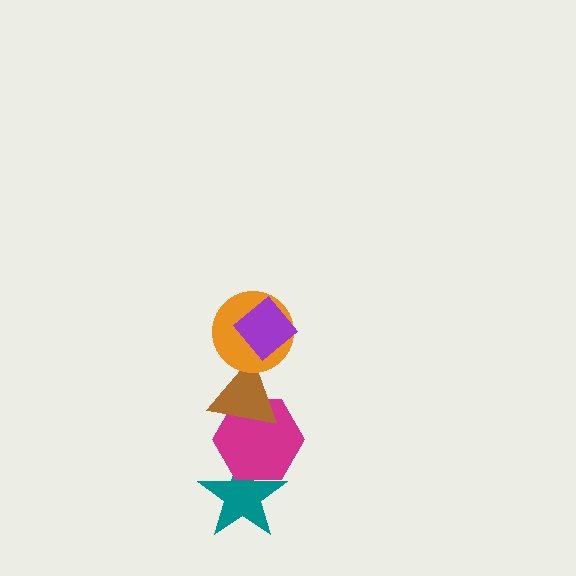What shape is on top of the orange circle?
The purple diamond is on top of the orange circle.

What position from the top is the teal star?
The teal star is 5th from the top.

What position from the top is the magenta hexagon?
The magenta hexagon is 4th from the top.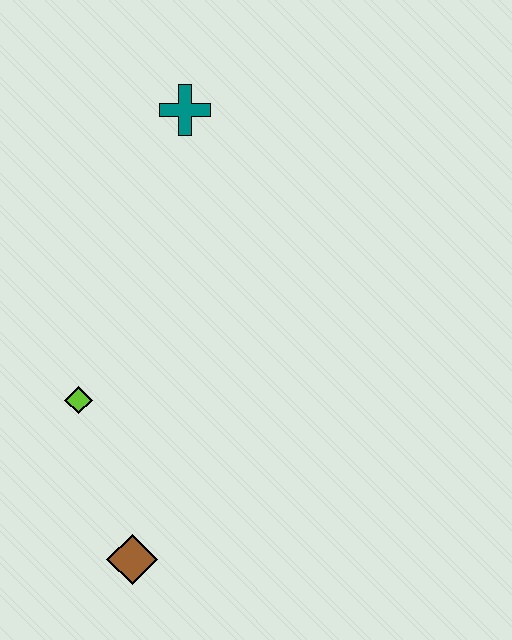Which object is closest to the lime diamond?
The brown diamond is closest to the lime diamond.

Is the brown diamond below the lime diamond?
Yes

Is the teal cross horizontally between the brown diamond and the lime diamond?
No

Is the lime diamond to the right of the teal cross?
No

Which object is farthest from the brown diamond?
The teal cross is farthest from the brown diamond.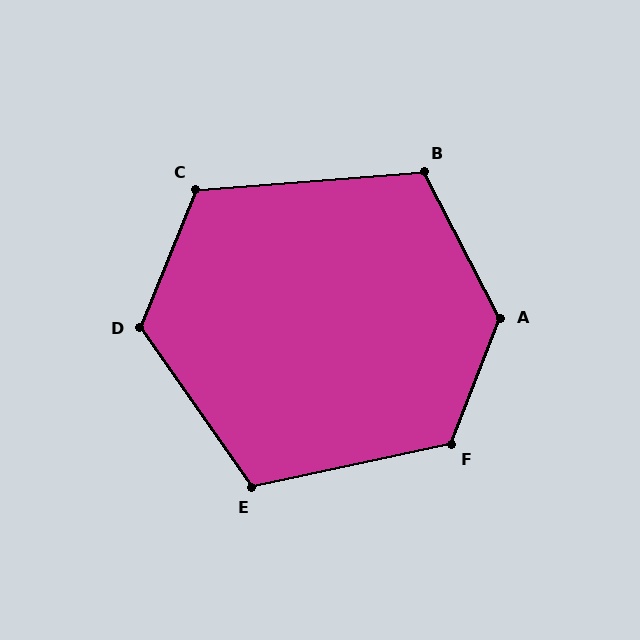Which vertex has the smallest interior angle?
E, at approximately 113 degrees.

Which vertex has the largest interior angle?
A, at approximately 131 degrees.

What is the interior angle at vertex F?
Approximately 124 degrees (obtuse).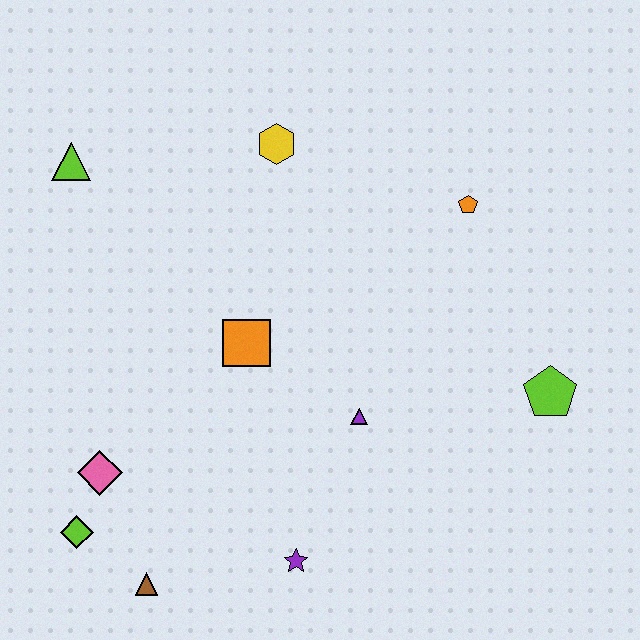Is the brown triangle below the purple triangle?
Yes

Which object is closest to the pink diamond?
The lime diamond is closest to the pink diamond.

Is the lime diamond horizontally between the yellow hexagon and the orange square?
No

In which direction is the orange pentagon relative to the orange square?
The orange pentagon is to the right of the orange square.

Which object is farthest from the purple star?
The lime triangle is farthest from the purple star.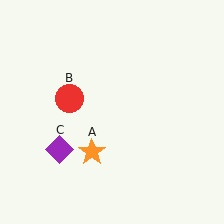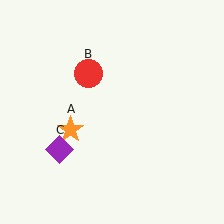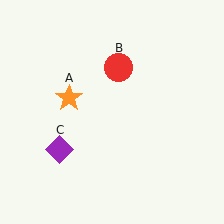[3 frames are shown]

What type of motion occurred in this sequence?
The orange star (object A), red circle (object B) rotated clockwise around the center of the scene.